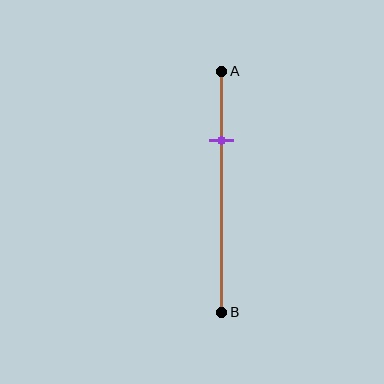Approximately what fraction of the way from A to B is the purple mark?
The purple mark is approximately 30% of the way from A to B.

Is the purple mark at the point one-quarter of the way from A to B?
No, the mark is at about 30% from A, not at the 25% one-quarter point.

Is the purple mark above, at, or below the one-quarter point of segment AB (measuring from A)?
The purple mark is below the one-quarter point of segment AB.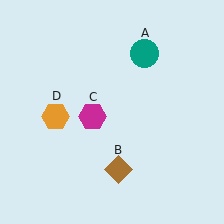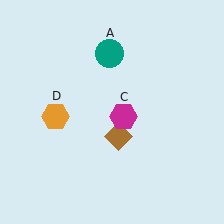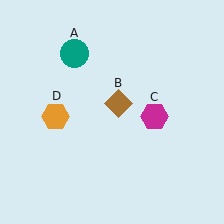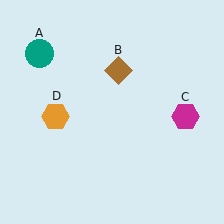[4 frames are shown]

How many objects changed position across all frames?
3 objects changed position: teal circle (object A), brown diamond (object B), magenta hexagon (object C).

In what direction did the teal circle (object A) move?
The teal circle (object A) moved left.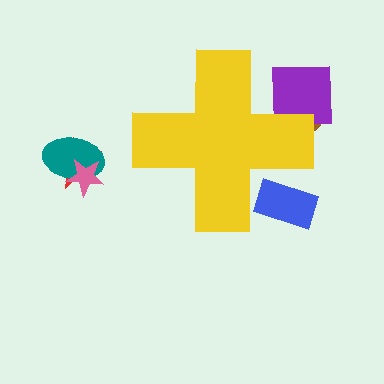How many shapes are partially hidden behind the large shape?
3 shapes are partially hidden.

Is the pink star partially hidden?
No, the pink star is fully visible.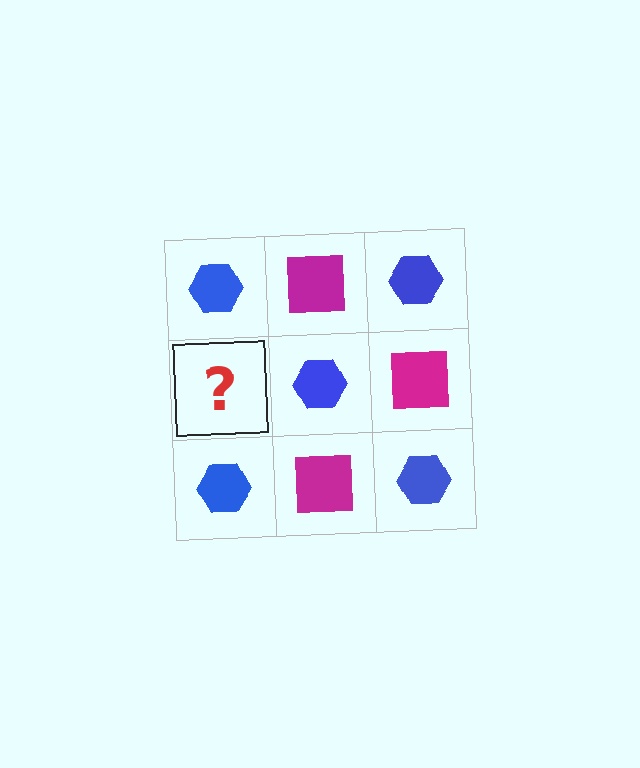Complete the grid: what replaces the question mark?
The question mark should be replaced with a magenta square.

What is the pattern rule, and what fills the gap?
The rule is that it alternates blue hexagon and magenta square in a checkerboard pattern. The gap should be filled with a magenta square.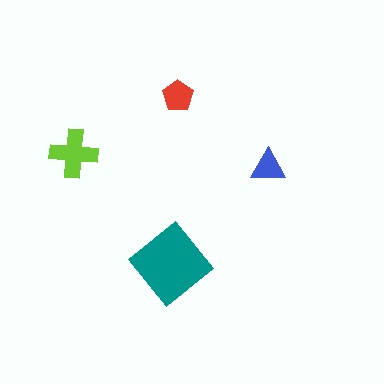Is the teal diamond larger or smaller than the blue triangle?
Larger.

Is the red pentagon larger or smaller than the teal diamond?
Smaller.